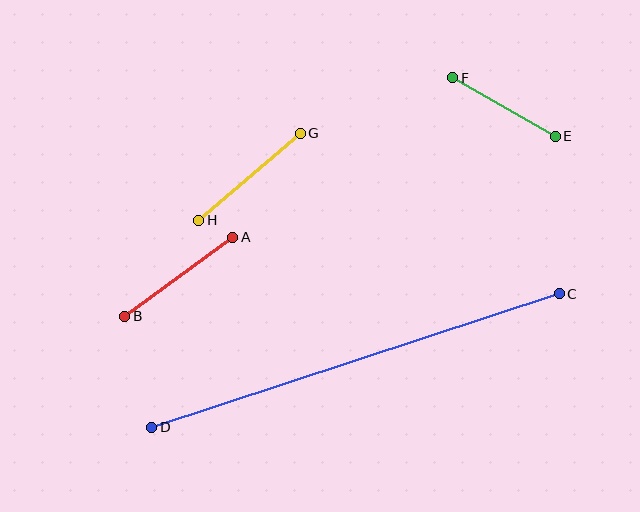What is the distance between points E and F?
The distance is approximately 118 pixels.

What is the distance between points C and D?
The distance is approximately 429 pixels.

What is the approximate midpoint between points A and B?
The midpoint is at approximately (179, 277) pixels.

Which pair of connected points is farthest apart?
Points C and D are farthest apart.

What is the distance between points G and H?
The distance is approximately 134 pixels.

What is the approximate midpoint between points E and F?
The midpoint is at approximately (504, 107) pixels.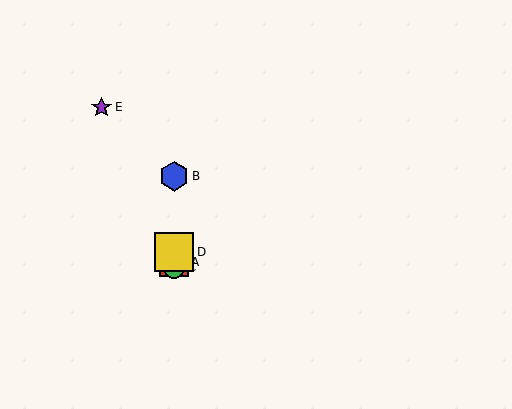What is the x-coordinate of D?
Object D is at x≈174.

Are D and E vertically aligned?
No, D is at x≈174 and E is at x≈102.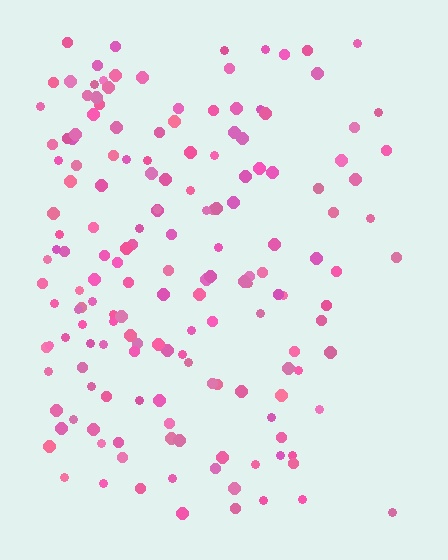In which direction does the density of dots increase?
From right to left, with the left side densest.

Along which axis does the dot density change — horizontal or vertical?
Horizontal.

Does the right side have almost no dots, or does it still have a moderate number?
Still a moderate number, just noticeably fewer than the left.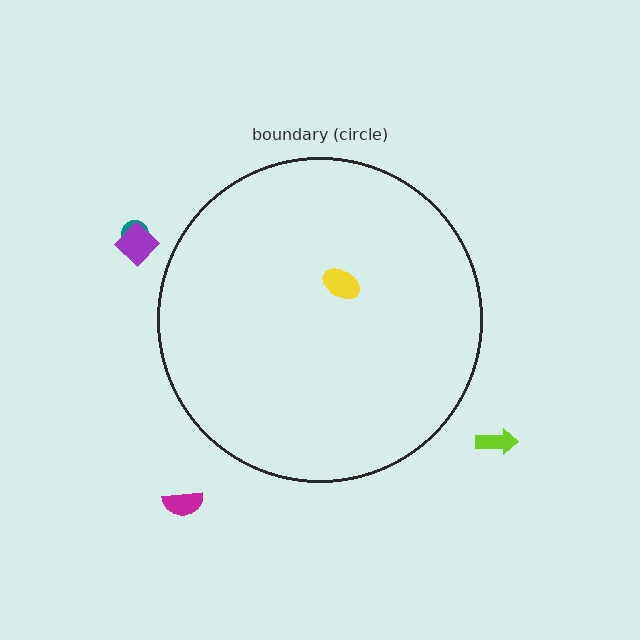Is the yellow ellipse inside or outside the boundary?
Inside.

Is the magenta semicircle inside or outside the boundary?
Outside.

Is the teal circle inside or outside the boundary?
Outside.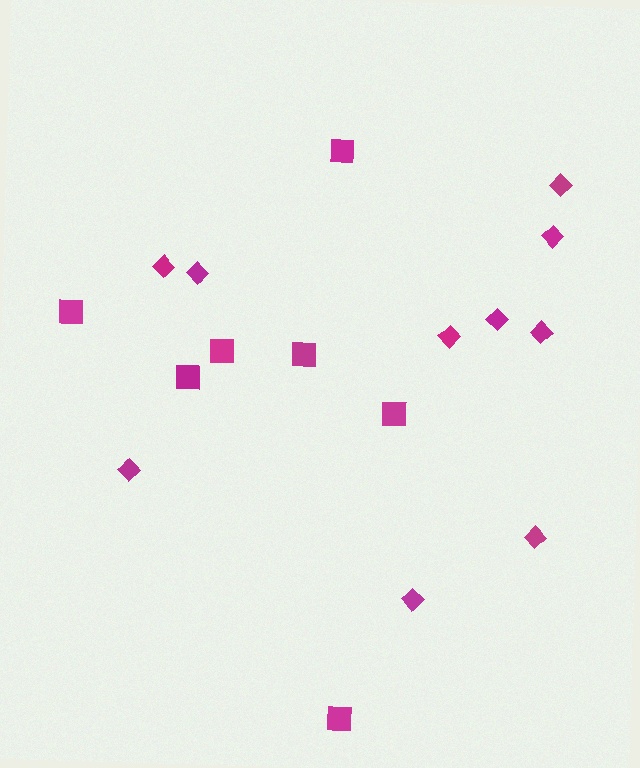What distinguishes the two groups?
There are 2 groups: one group of squares (7) and one group of diamonds (10).